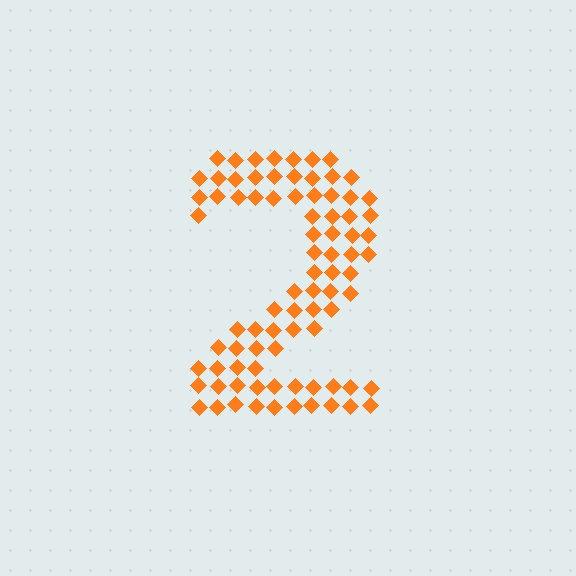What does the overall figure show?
The overall figure shows the digit 2.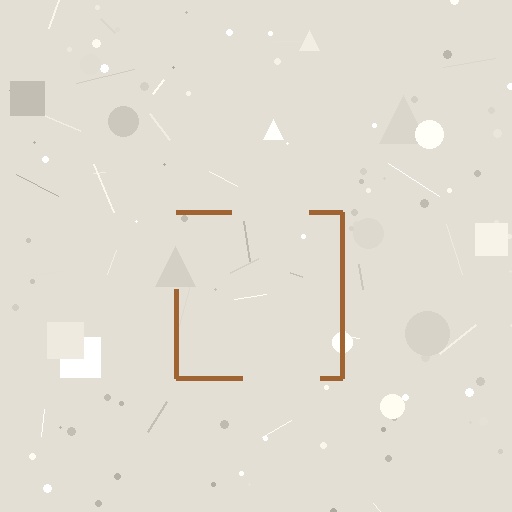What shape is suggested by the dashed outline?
The dashed outline suggests a square.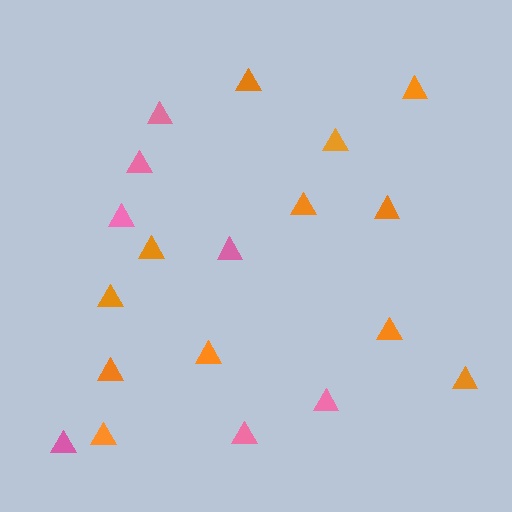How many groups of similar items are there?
There are 2 groups: one group of pink triangles (7) and one group of orange triangles (12).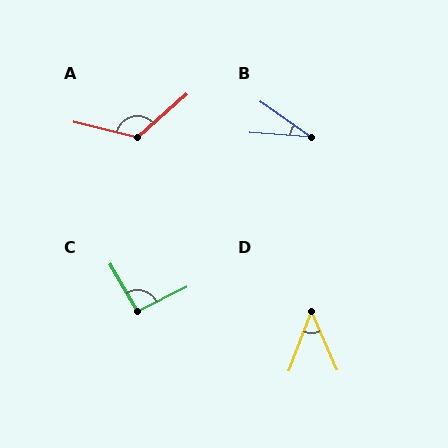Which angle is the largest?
A, at approximately 125 degrees.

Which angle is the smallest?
B, at approximately 31 degrees.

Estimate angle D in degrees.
Approximately 44 degrees.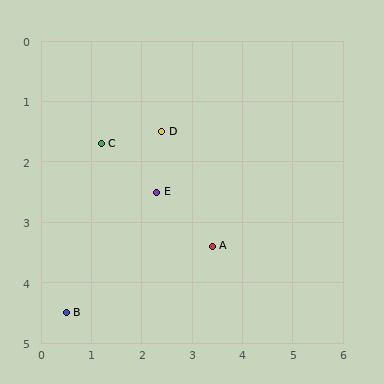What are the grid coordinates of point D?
Point D is at approximately (2.4, 1.5).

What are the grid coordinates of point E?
Point E is at approximately (2.3, 2.5).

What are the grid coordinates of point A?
Point A is at approximately (3.4, 3.4).